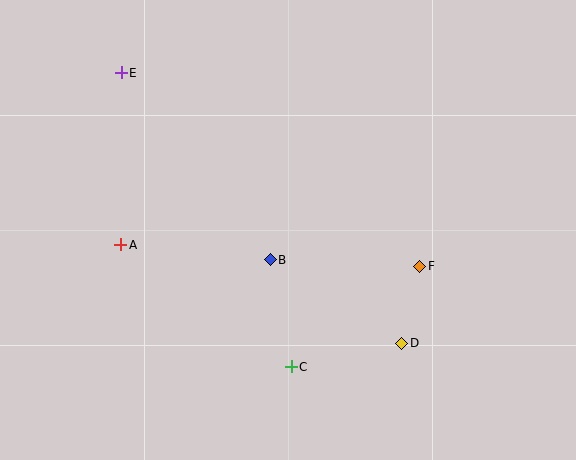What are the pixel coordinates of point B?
Point B is at (270, 260).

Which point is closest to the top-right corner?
Point F is closest to the top-right corner.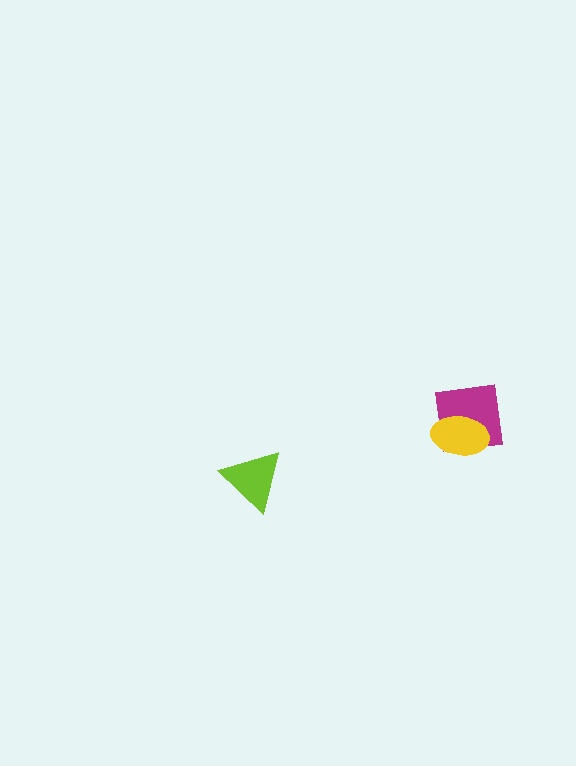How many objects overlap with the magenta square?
1 object overlaps with the magenta square.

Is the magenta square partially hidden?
Yes, it is partially covered by another shape.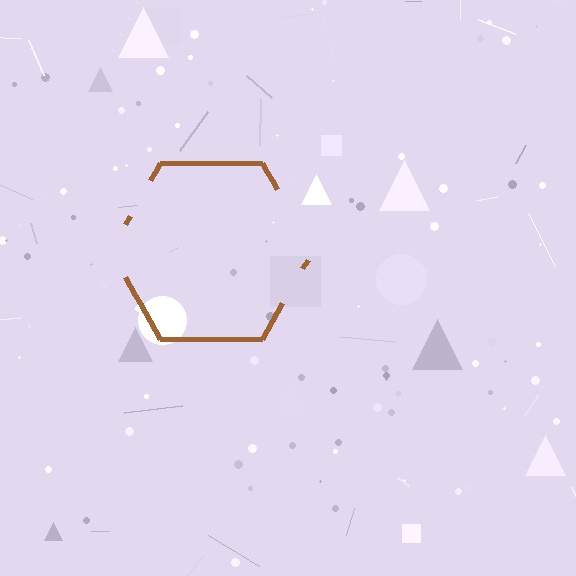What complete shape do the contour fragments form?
The contour fragments form a hexagon.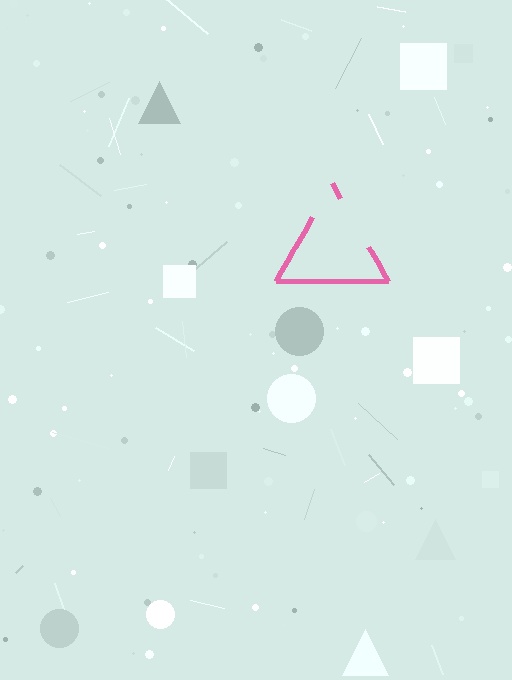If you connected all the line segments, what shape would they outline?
They would outline a triangle.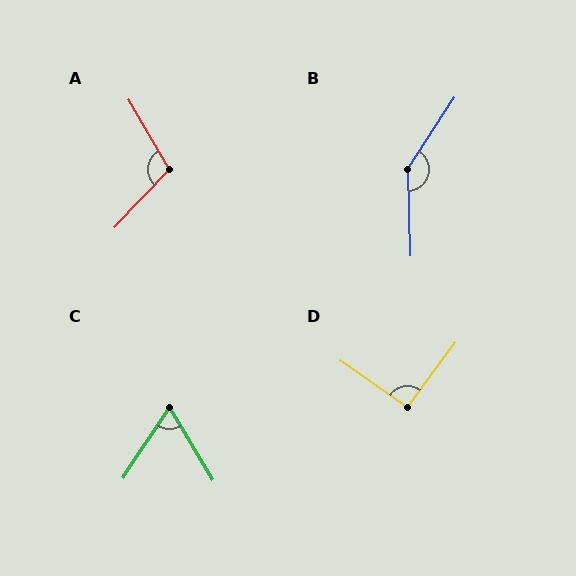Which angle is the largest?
B, at approximately 145 degrees.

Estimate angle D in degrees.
Approximately 91 degrees.